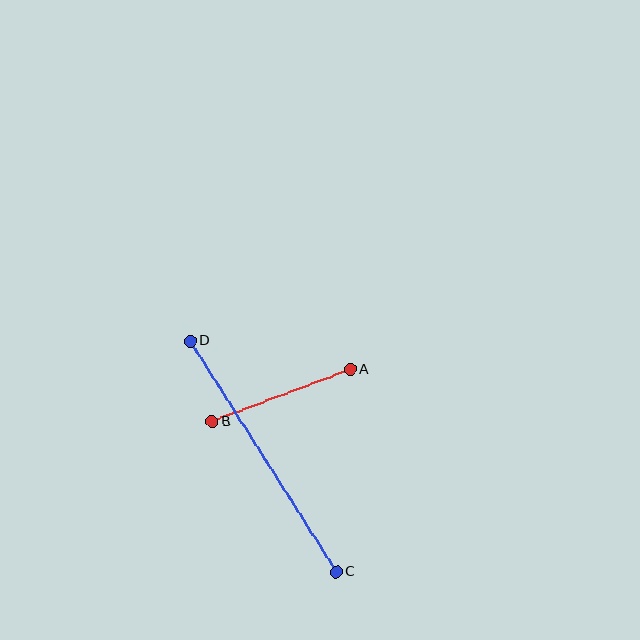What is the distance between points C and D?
The distance is approximately 273 pixels.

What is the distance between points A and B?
The distance is approximately 148 pixels.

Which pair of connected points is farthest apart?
Points C and D are farthest apart.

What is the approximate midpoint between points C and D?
The midpoint is at approximately (263, 456) pixels.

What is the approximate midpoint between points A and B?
The midpoint is at approximately (282, 395) pixels.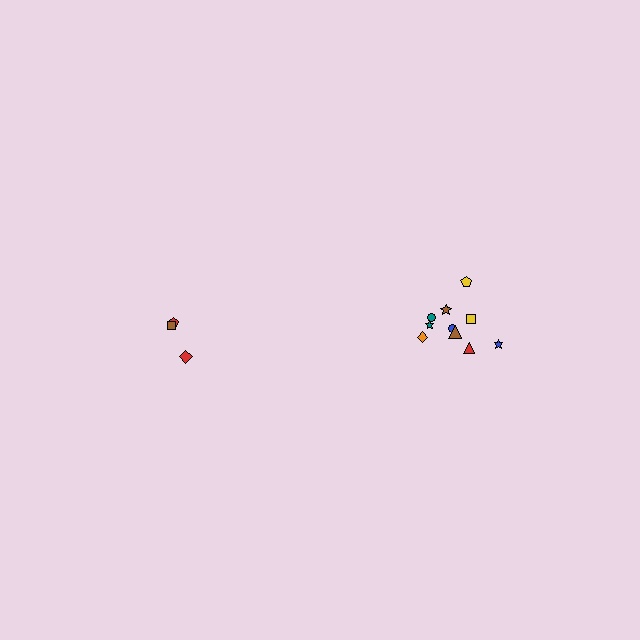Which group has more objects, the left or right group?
The right group.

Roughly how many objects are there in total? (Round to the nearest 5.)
Roughly 15 objects in total.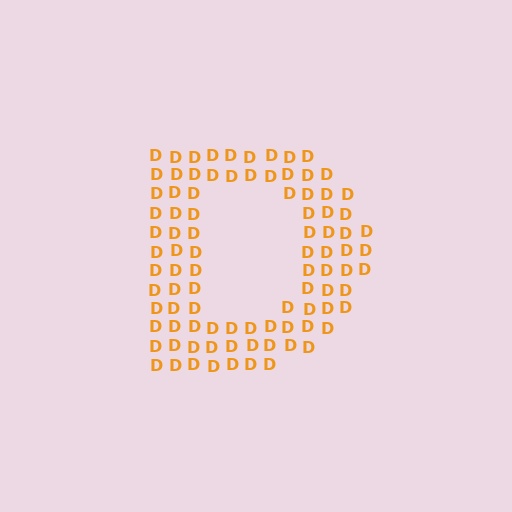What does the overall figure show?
The overall figure shows the letter D.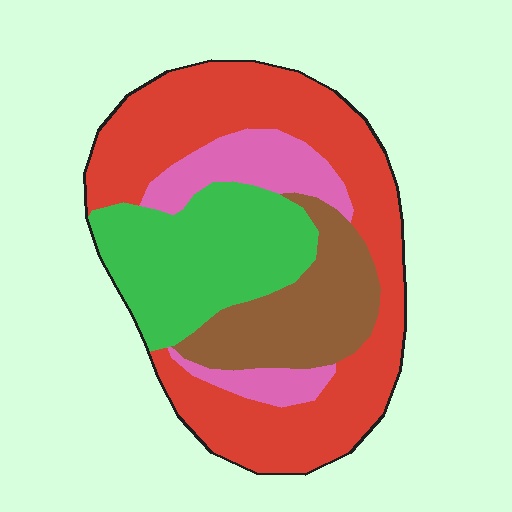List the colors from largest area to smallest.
From largest to smallest: red, green, brown, pink.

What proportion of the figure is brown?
Brown covers about 15% of the figure.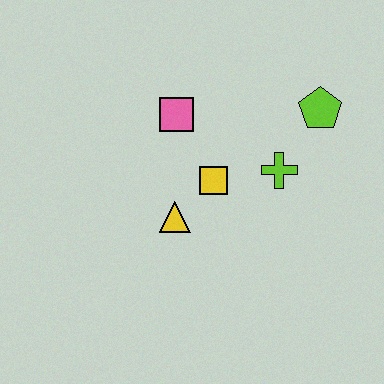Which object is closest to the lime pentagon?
The lime cross is closest to the lime pentagon.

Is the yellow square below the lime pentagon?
Yes